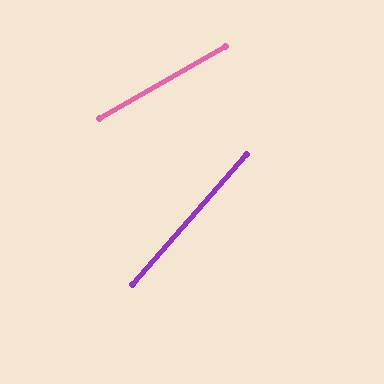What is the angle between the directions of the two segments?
Approximately 19 degrees.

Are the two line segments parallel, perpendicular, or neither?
Neither parallel nor perpendicular — they differ by about 19°.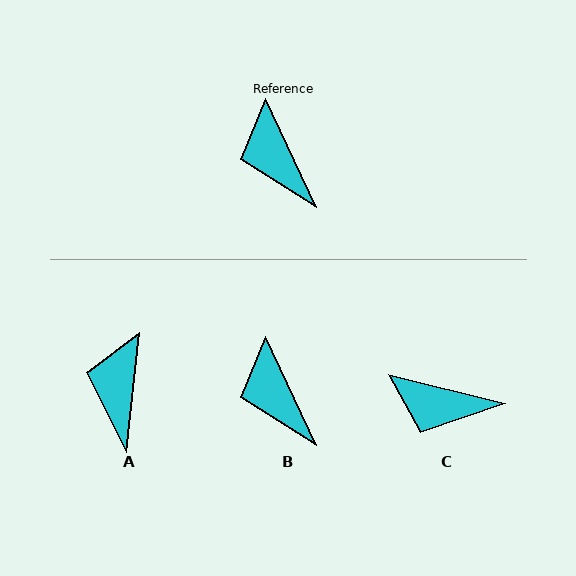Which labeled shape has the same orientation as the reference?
B.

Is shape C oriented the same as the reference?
No, it is off by about 51 degrees.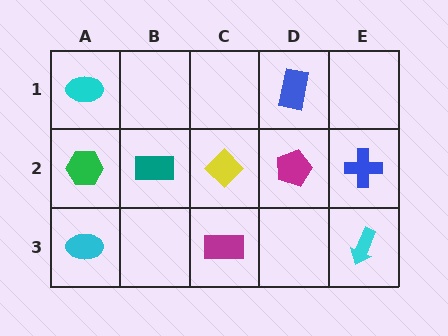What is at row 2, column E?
A blue cross.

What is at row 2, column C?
A yellow diamond.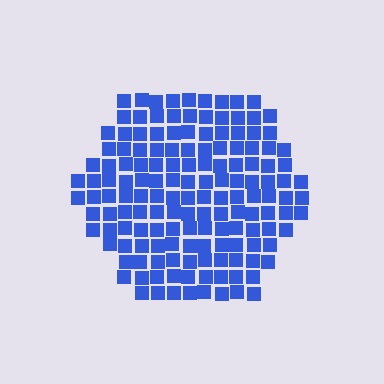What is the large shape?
The large shape is a hexagon.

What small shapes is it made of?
It is made of small squares.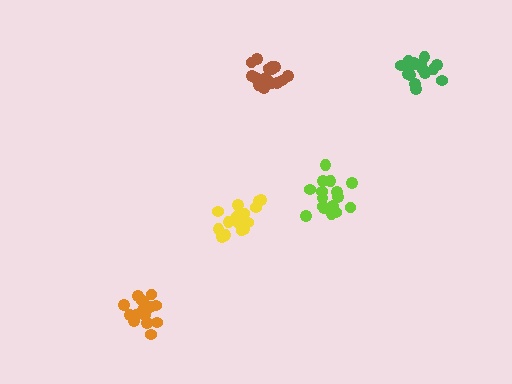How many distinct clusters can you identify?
There are 5 distinct clusters.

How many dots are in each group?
Group 1: 19 dots, Group 2: 17 dots, Group 3: 17 dots, Group 4: 16 dots, Group 5: 15 dots (84 total).